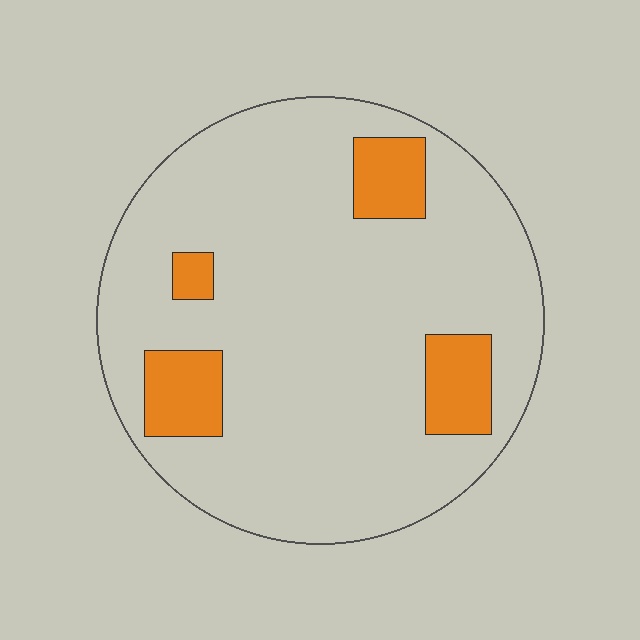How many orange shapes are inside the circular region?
4.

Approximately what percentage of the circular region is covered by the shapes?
Approximately 15%.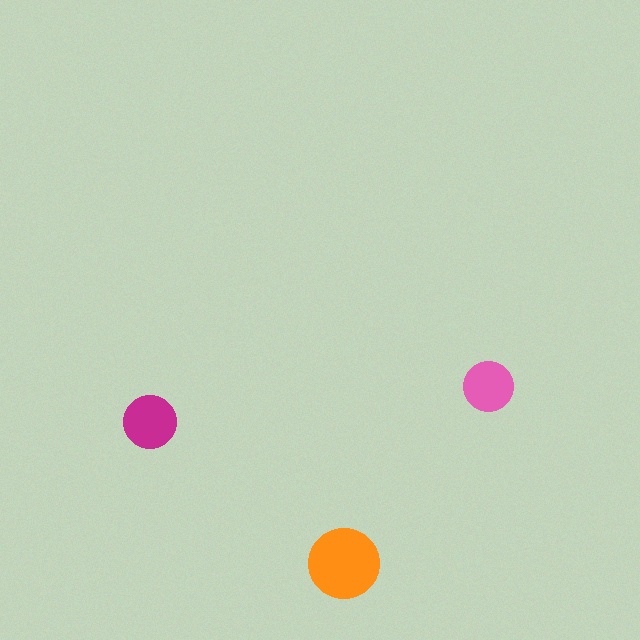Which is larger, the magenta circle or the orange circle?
The orange one.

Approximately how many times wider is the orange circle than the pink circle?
About 1.5 times wider.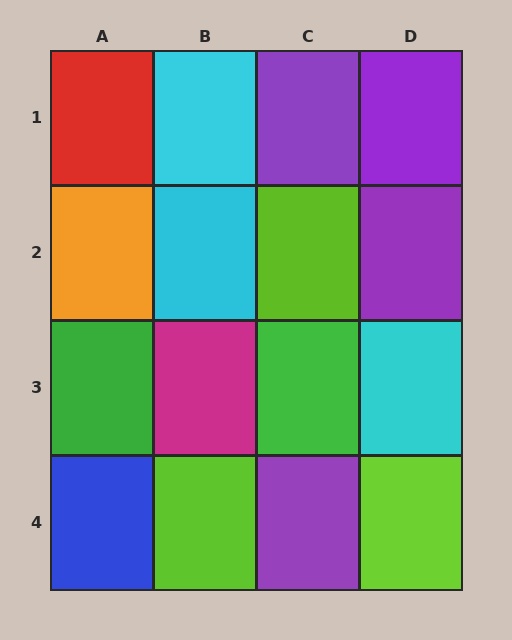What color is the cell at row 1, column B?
Cyan.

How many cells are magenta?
1 cell is magenta.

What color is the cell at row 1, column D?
Purple.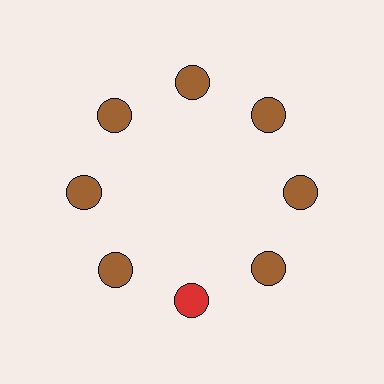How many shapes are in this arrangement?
There are 8 shapes arranged in a ring pattern.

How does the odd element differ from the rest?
It has a different color: red instead of brown.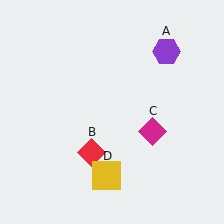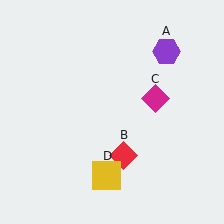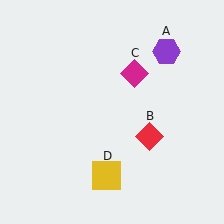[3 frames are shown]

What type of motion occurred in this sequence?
The red diamond (object B), magenta diamond (object C) rotated counterclockwise around the center of the scene.